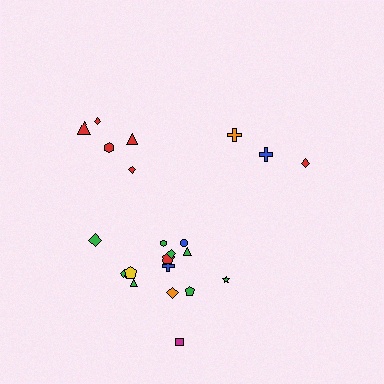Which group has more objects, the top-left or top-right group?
The top-left group.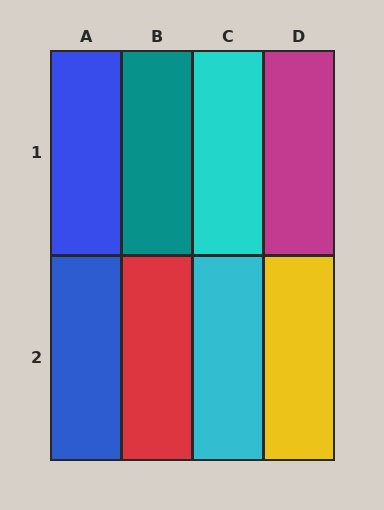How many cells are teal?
1 cell is teal.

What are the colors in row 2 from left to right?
Blue, red, cyan, yellow.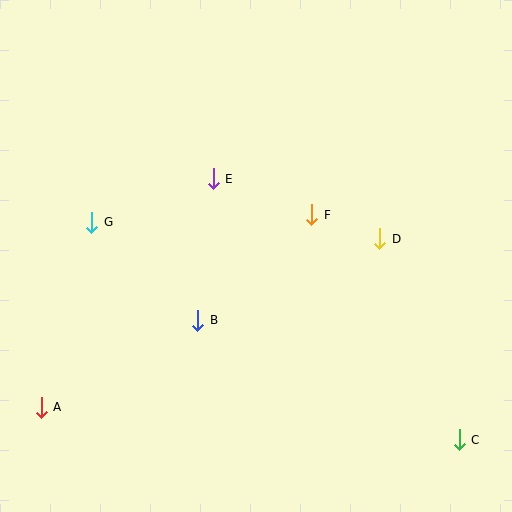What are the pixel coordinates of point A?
Point A is at (41, 407).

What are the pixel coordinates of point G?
Point G is at (92, 222).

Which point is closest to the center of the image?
Point F at (312, 215) is closest to the center.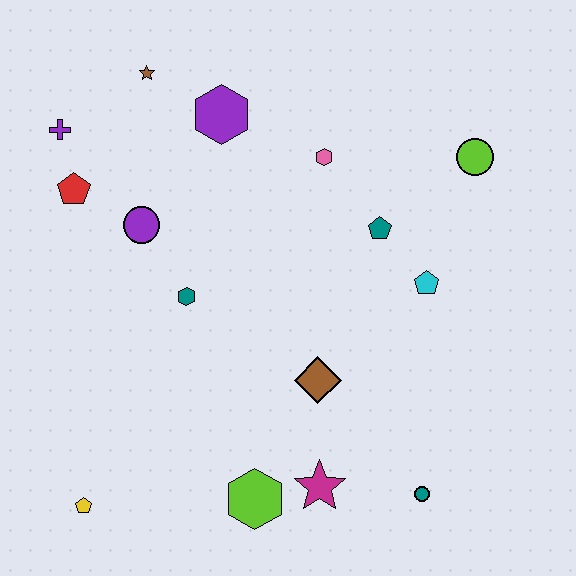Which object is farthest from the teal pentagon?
The yellow pentagon is farthest from the teal pentagon.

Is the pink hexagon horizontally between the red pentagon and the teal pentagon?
Yes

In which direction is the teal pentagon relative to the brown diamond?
The teal pentagon is above the brown diamond.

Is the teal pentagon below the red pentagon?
Yes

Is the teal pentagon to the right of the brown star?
Yes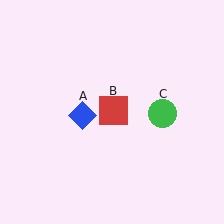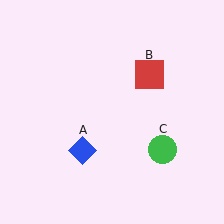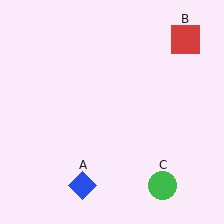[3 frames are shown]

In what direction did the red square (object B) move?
The red square (object B) moved up and to the right.